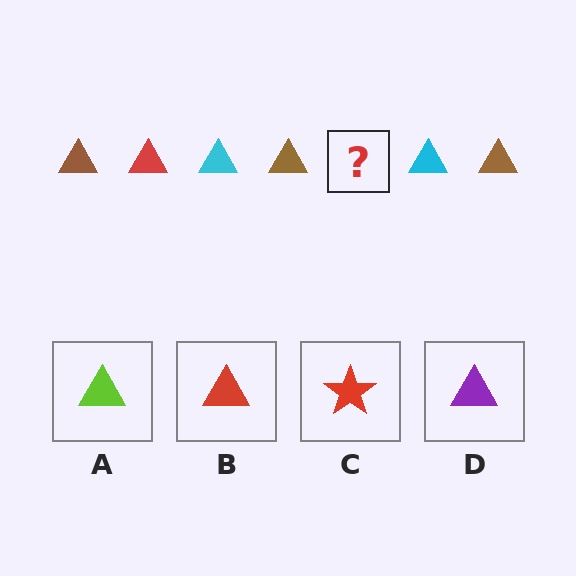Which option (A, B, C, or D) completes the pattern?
B.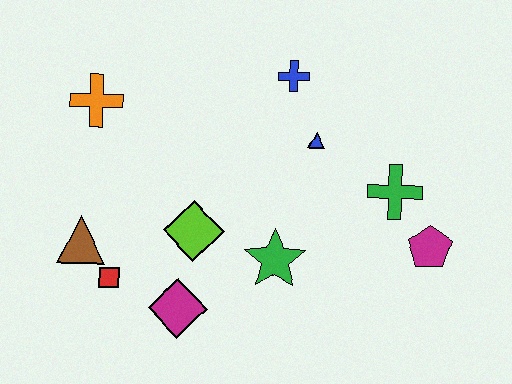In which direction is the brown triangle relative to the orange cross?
The brown triangle is below the orange cross.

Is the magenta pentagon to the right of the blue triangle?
Yes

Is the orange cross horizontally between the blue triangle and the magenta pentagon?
No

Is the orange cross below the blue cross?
Yes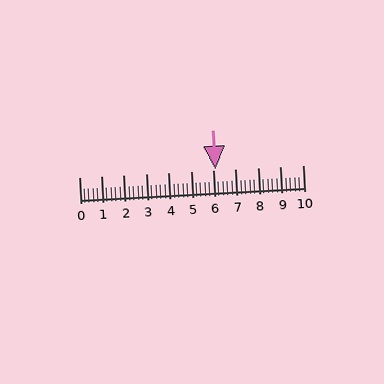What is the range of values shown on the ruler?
The ruler shows values from 0 to 10.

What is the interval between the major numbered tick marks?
The major tick marks are spaced 1 units apart.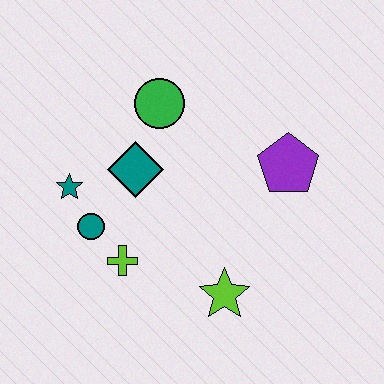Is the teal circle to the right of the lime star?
No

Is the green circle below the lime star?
No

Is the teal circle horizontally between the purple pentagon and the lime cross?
No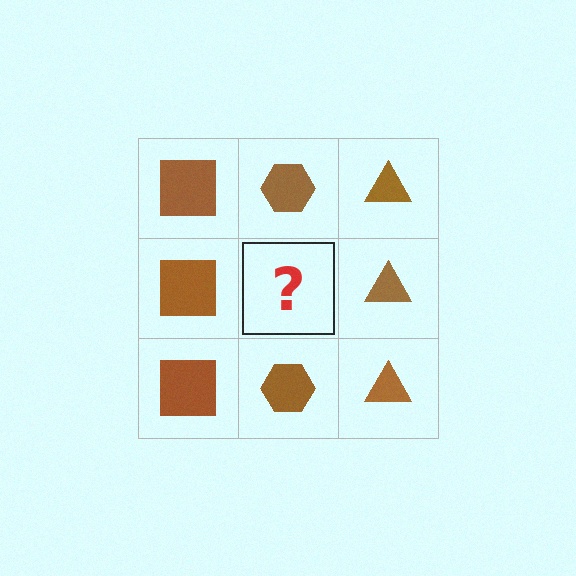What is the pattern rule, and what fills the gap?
The rule is that each column has a consistent shape. The gap should be filled with a brown hexagon.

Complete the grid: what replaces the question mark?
The question mark should be replaced with a brown hexagon.